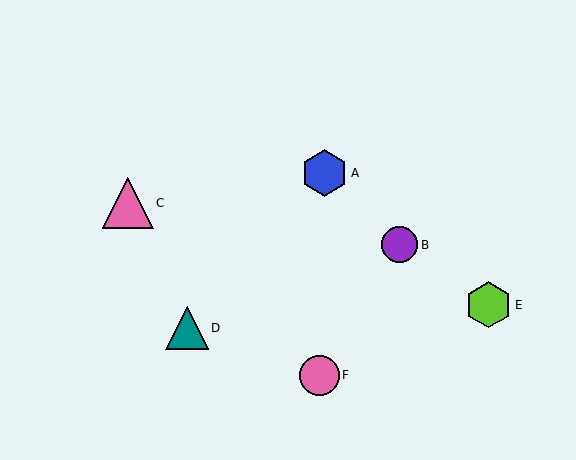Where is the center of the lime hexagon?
The center of the lime hexagon is at (489, 305).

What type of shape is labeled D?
Shape D is a teal triangle.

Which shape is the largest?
The pink triangle (labeled C) is the largest.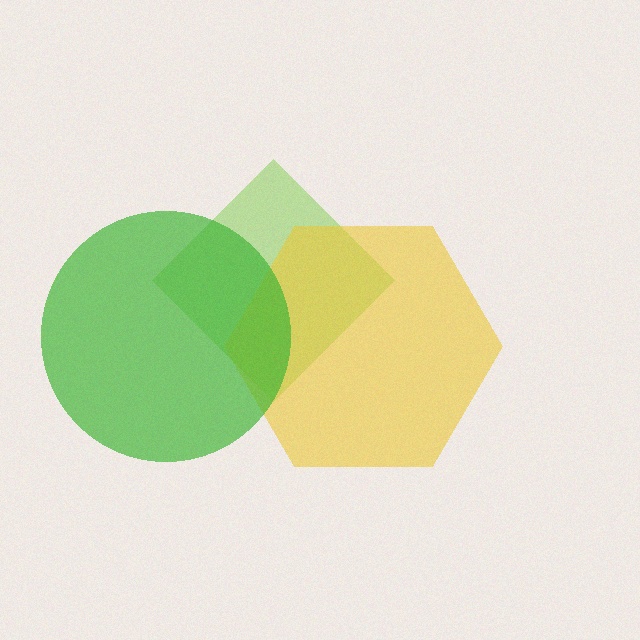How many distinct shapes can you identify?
There are 3 distinct shapes: a lime diamond, a yellow hexagon, a green circle.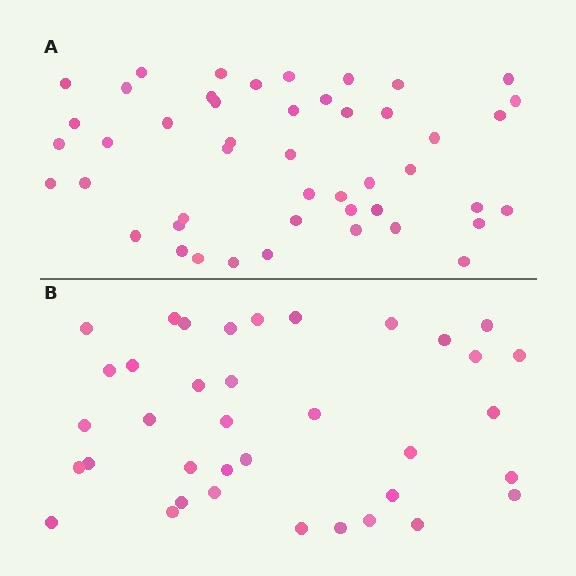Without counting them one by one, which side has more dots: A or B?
Region A (the top region) has more dots.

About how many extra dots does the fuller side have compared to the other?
Region A has roughly 10 or so more dots than region B.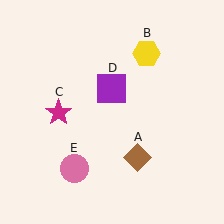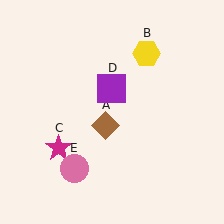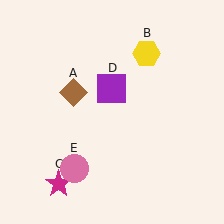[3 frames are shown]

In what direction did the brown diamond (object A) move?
The brown diamond (object A) moved up and to the left.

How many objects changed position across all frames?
2 objects changed position: brown diamond (object A), magenta star (object C).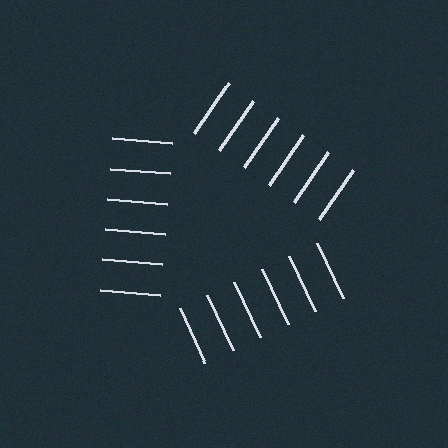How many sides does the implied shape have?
3 sides — the line-ends trace a triangle.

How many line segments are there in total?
18 — 6 along each of the 3 edges.